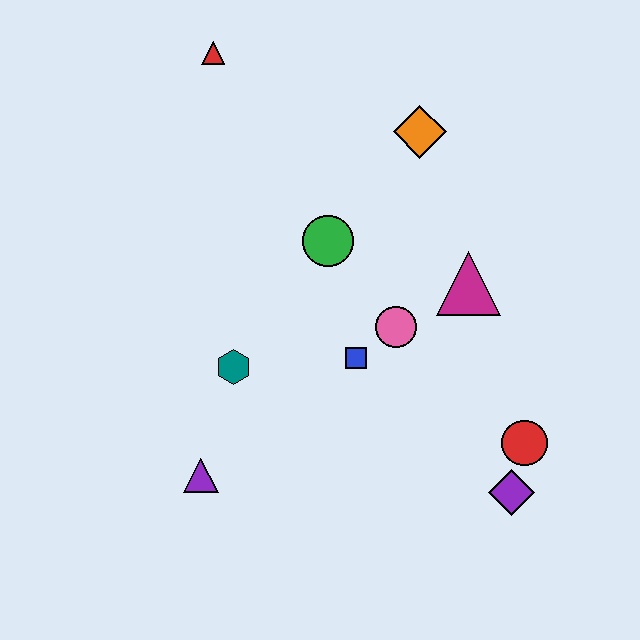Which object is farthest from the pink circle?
The red triangle is farthest from the pink circle.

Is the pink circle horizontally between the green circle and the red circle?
Yes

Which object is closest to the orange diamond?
The green circle is closest to the orange diamond.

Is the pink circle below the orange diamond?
Yes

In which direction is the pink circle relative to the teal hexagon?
The pink circle is to the right of the teal hexagon.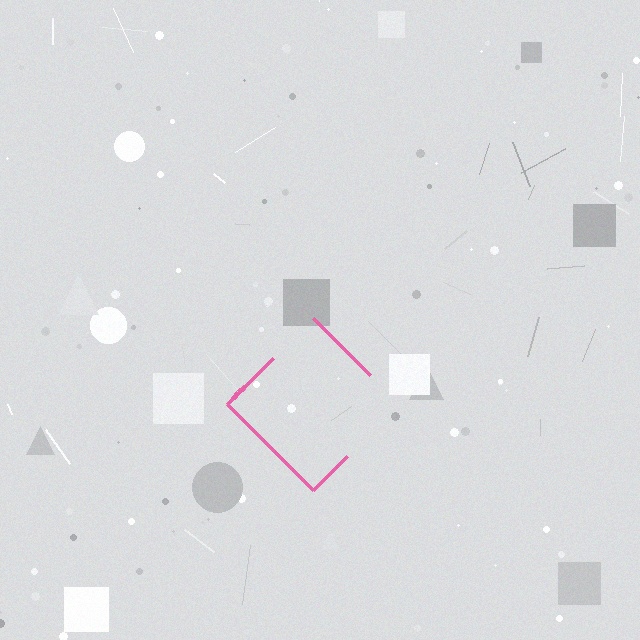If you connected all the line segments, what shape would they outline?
They would outline a diamond.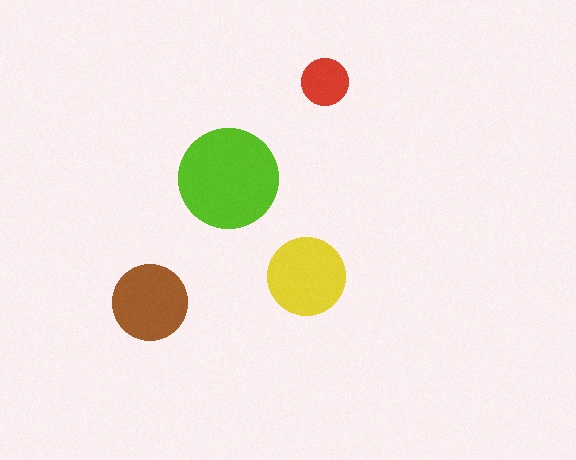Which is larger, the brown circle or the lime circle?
The lime one.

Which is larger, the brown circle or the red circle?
The brown one.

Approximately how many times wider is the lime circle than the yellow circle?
About 1.5 times wider.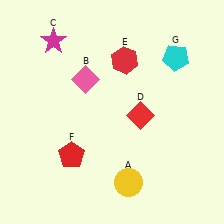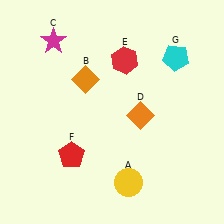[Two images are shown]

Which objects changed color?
B changed from pink to orange. D changed from red to orange.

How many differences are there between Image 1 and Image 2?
There are 2 differences between the two images.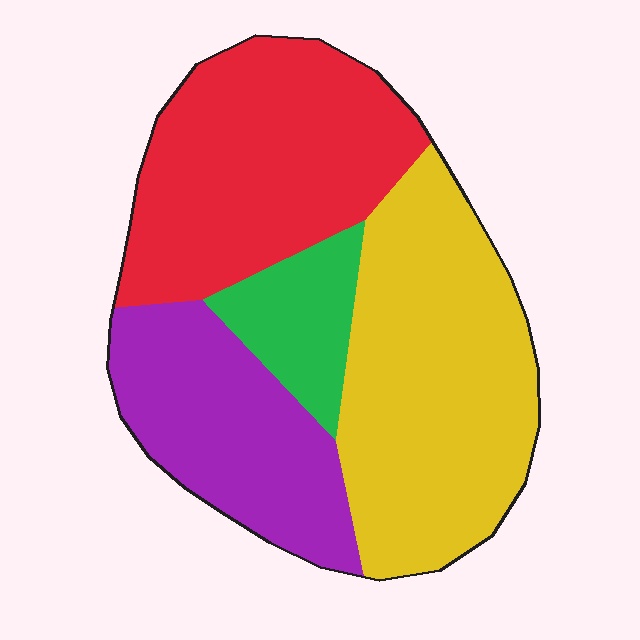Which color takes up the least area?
Green, at roughly 10%.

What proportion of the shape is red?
Red covers about 30% of the shape.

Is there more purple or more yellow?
Yellow.